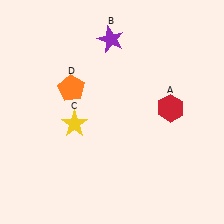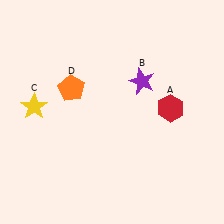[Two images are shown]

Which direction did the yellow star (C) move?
The yellow star (C) moved left.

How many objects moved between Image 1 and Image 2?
2 objects moved between the two images.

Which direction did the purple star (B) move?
The purple star (B) moved down.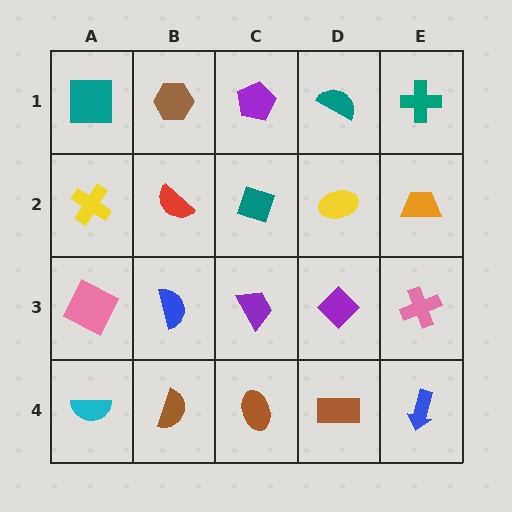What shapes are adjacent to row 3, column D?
A yellow ellipse (row 2, column D), a brown rectangle (row 4, column D), a purple trapezoid (row 3, column C), a pink cross (row 3, column E).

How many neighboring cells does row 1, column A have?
2.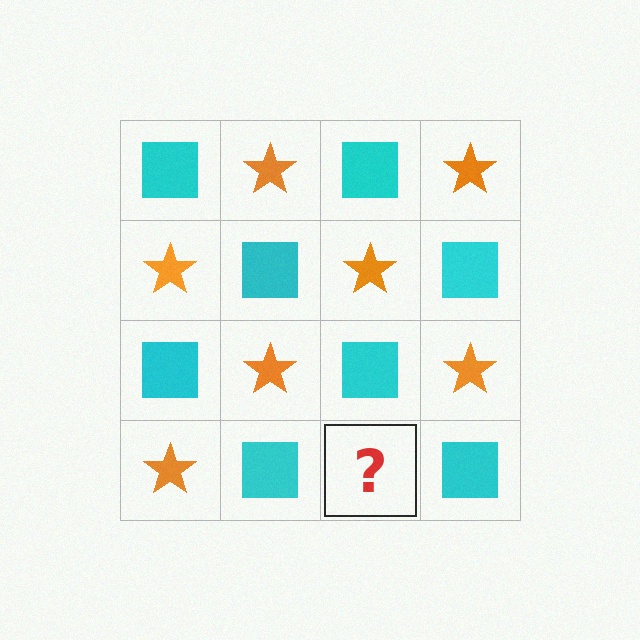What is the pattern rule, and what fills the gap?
The rule is that it alternates cyan square and orange star in a checkerboard pattern. The gap should be filled with an orange star.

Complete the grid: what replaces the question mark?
The question mark should be replaced with an orange star.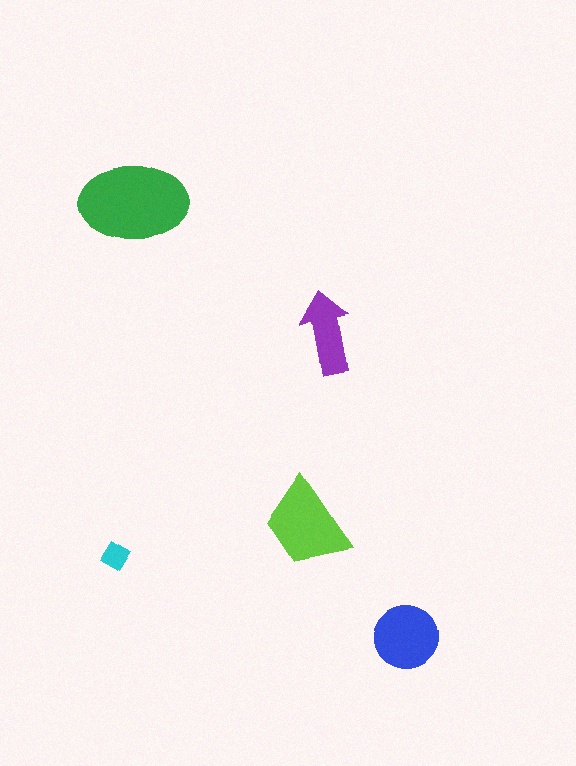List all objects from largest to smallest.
The green ellipse, the lime trapezoid, the blue circle, the purple arrow, the cyan diamond.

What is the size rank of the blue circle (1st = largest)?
3rd.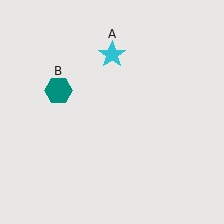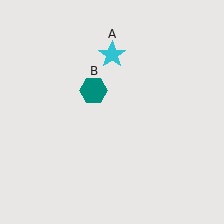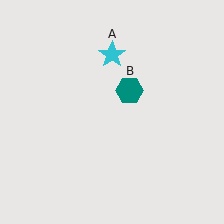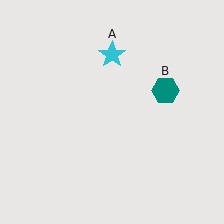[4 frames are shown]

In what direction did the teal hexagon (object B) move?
The teal hexagon (object B) moved right.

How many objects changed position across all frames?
1 object changed position: teal hexagon (object B).